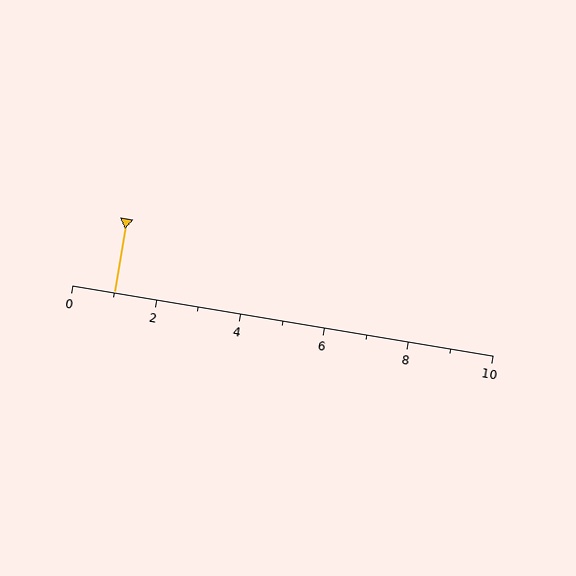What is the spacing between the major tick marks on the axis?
The major ticks are spaced 2 apart.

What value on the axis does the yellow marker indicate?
The marker indicates approximately 1.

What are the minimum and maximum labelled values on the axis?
The axis runs from 0 to 10.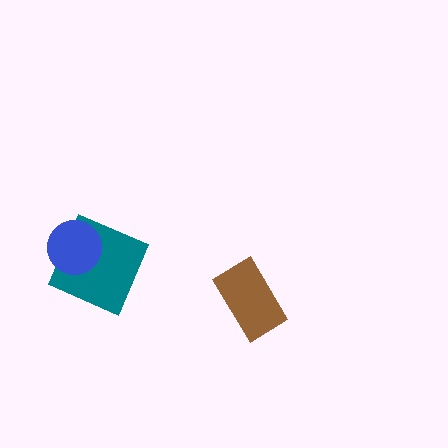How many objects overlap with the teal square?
1 object overlaps with the teal square.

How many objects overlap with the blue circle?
1 object overlaps with the blue circle.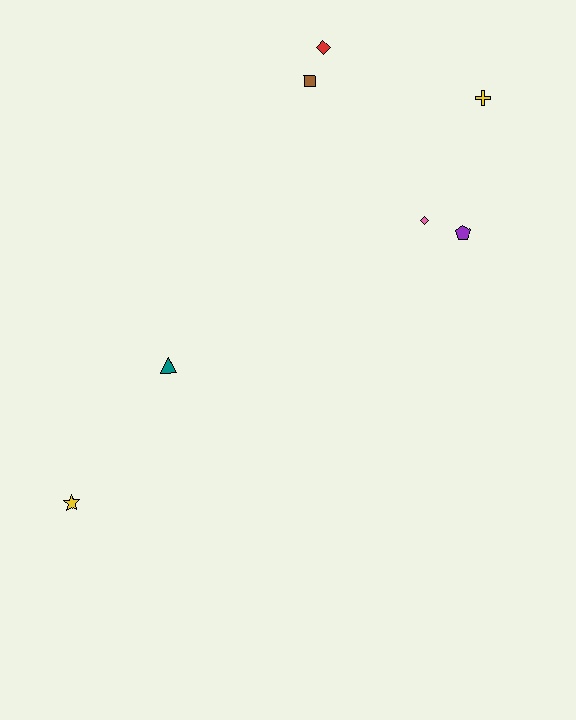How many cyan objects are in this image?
There are no cyan objects.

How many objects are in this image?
There are 7 objects.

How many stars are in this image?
There is 1 star.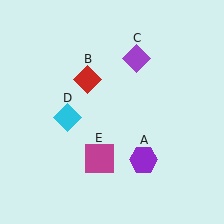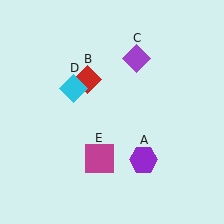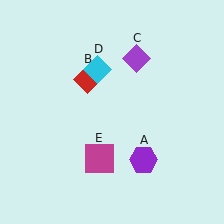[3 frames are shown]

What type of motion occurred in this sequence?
The cyan diamond (object D) rotated clockwise around the center of the scene.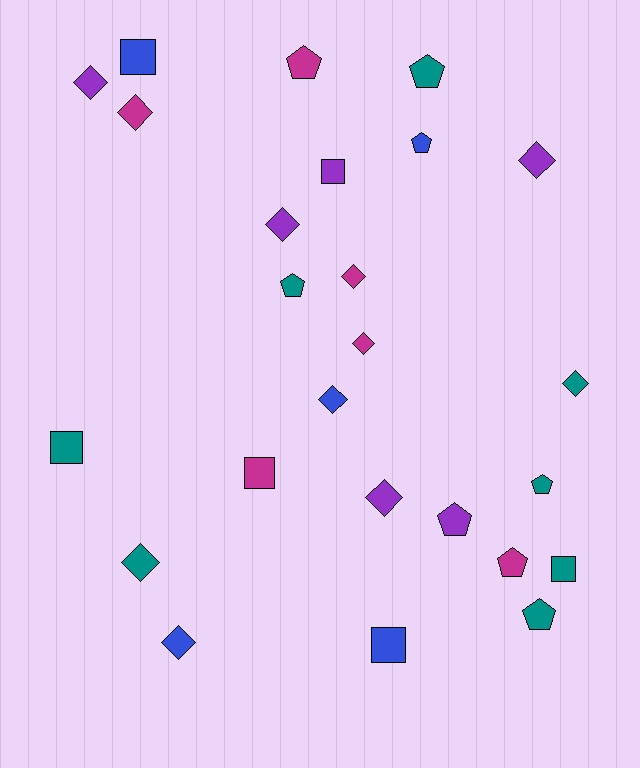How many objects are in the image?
There are 25 objects.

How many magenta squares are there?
There is 1 magenta square.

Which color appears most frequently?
Teal, with 8 objects.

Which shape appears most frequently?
Diamond, with 11 objects.